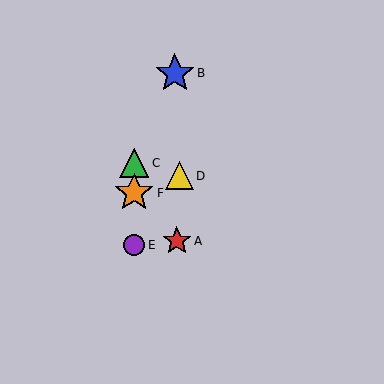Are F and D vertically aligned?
No, F is at x≈134 and D is at x≈179.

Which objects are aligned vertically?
Objects C, E, F are aligned vertically.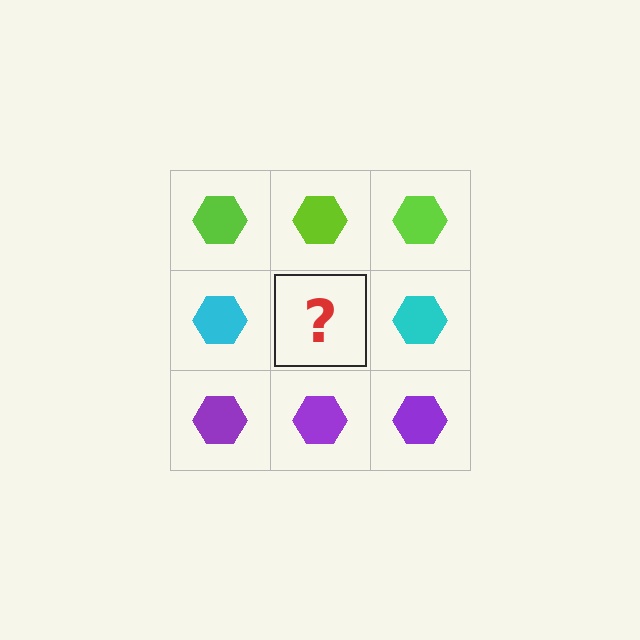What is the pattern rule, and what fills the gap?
The rule is that each row has a consistent color. The gap should be filled with a cyan hexagon.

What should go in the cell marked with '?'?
The missing cell should contain a cyan hexagon.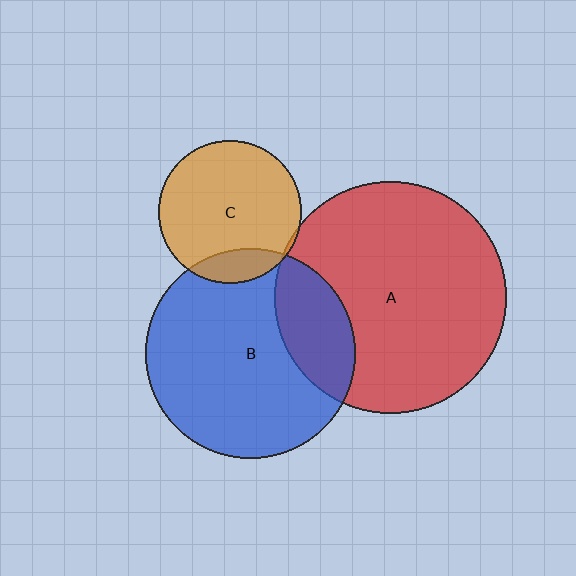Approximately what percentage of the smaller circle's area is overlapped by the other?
Approximately 15%.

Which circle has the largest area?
Circle A (red).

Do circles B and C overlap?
Yes.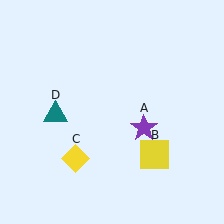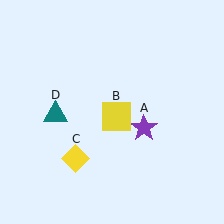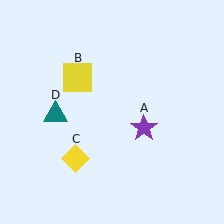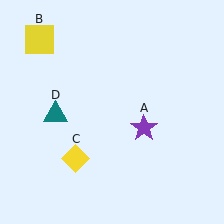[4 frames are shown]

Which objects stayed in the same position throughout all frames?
Purple star (object A) and yellow diamond (object C) and teal triangle (object D) remained stationary.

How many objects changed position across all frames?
1 object changed position: yellow square (object B).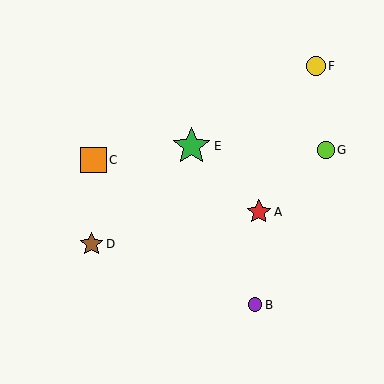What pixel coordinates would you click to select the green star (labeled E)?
Click at (192, 146) to select the green star E.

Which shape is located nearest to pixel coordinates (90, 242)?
The brown star (labeled D) at (91, 244) is nearest to that location.